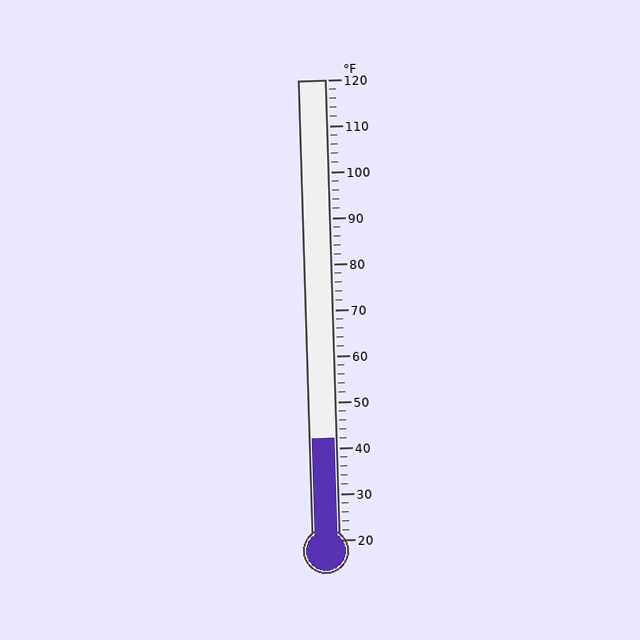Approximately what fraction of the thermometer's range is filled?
The thermometer is filled to approximately 20% of its range.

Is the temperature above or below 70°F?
The temperature is below 70°F.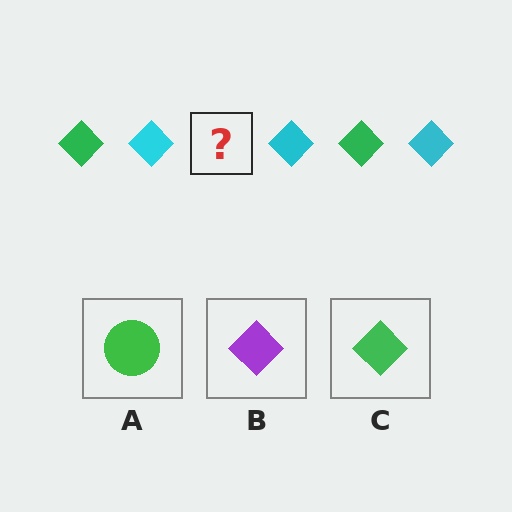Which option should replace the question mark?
Option C.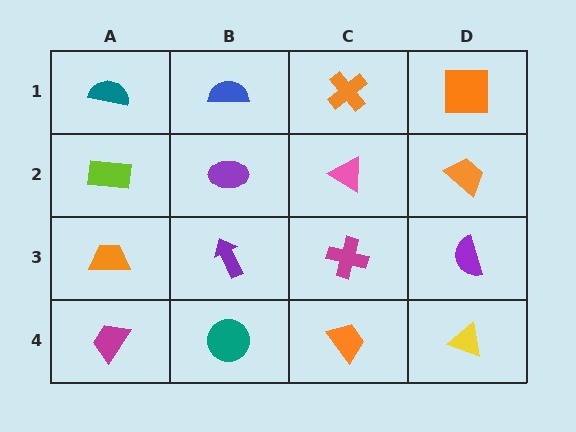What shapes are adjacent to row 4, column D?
A purple semicircle (row 3, column D), an orange trapezoid (row 4, column C).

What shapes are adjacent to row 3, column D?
An orange trapezoid (row 2, column D), a yellow triangle (row 4, column D), a magenta cross (row 3, column C).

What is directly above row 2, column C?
An orange cross.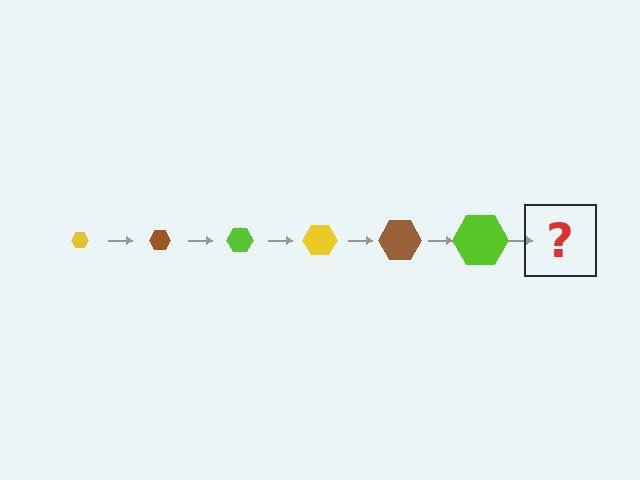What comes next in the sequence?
The next element should be a yellow hexagon, larger than the previous one.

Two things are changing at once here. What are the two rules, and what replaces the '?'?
The two rules are that the hexagon grows larger each step and the color cycles through yellow, brown, and lime. The '?' should be a yellow hexagon, larger than the previous one.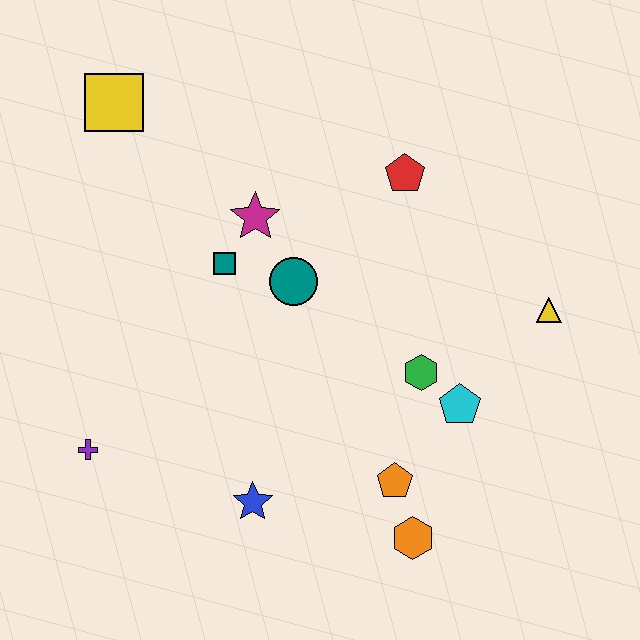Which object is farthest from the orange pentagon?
The yellow square is farthest from the orange pentagon.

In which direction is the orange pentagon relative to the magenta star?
The orange pentagon is below the magenta star.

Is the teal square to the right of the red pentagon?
No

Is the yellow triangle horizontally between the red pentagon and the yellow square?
No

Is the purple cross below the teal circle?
Yes